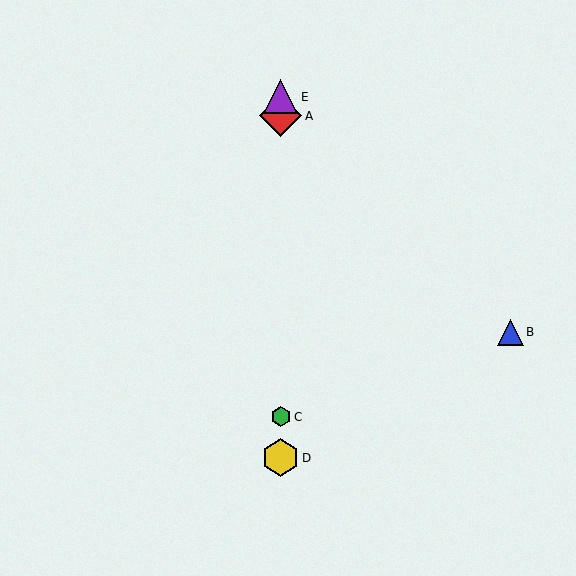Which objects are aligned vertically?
Objects A, C, D, E are aligned vertically.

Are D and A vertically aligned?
Yes, both are at x≈281.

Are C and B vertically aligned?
No, C is at x≈281 and B is at x≈510.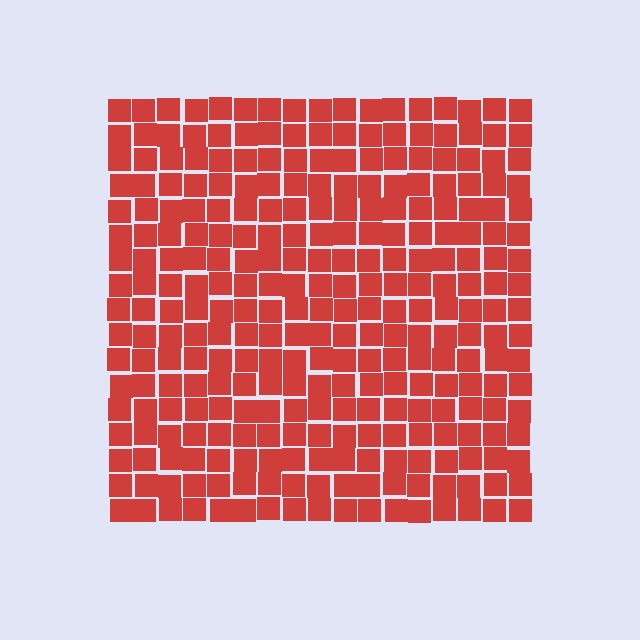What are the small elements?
The small elements are squares.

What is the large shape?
The large shape is a square.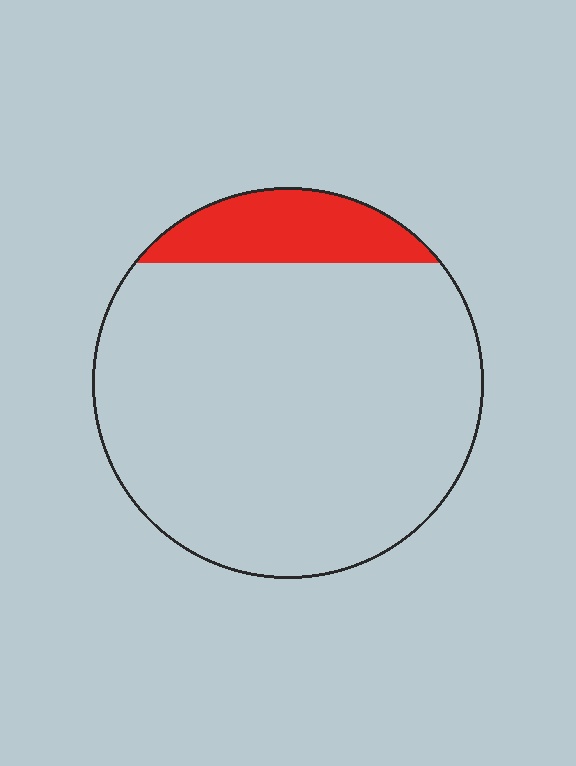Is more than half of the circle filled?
No.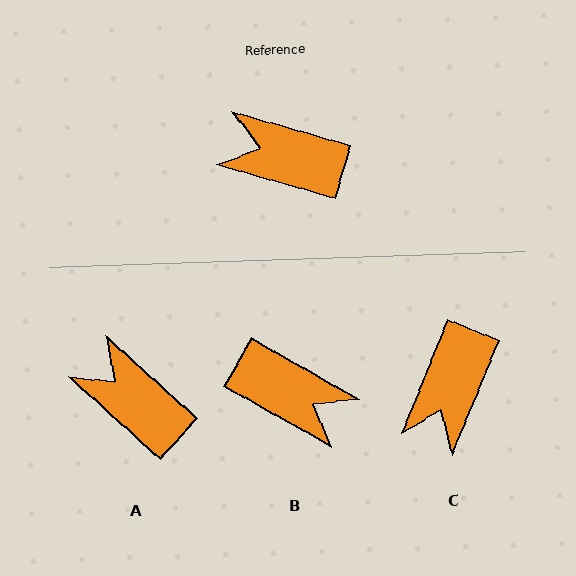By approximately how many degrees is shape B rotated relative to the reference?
Approximately 166 degrees counter-clockwise.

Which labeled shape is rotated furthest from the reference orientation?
B, about 166 degrees away.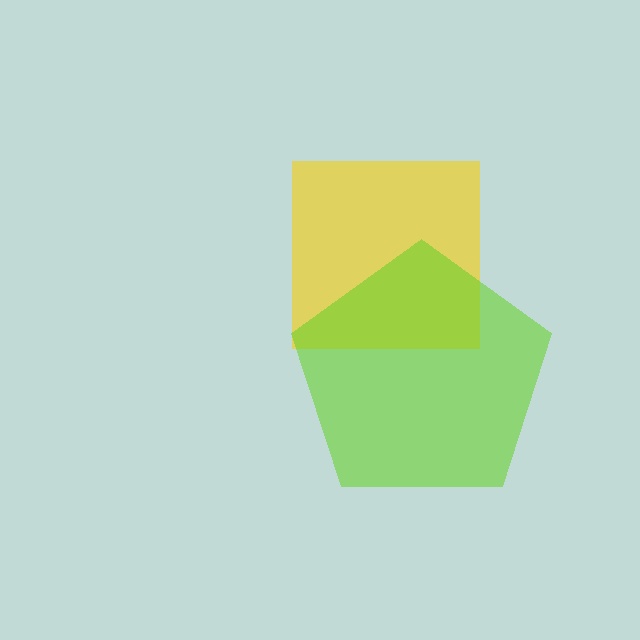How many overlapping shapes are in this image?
There are 2 overlapping shapes in the image.